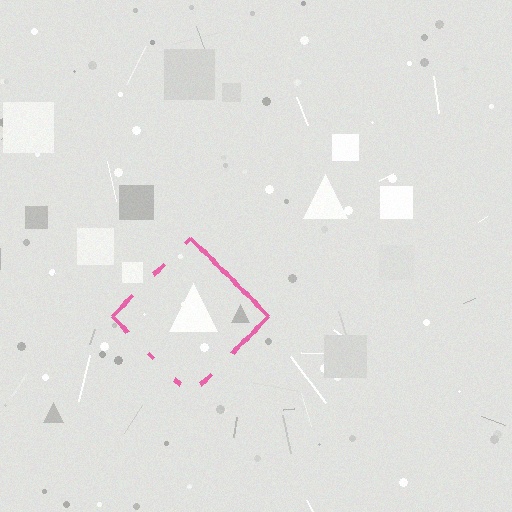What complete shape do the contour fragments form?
The contour fragments form a diamond.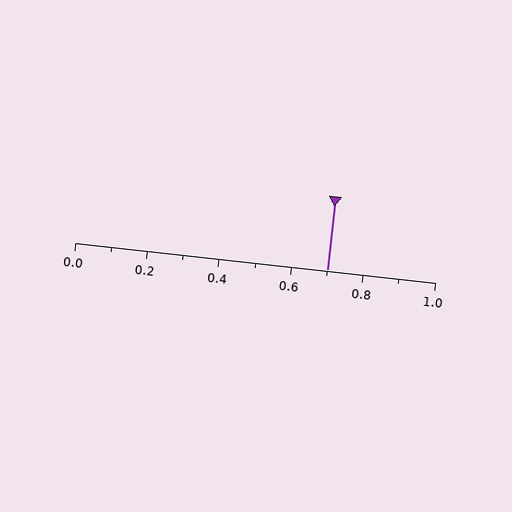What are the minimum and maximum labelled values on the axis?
The axis runs from 0.0 to 1.0.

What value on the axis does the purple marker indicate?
The marker indicates approximately 0.7.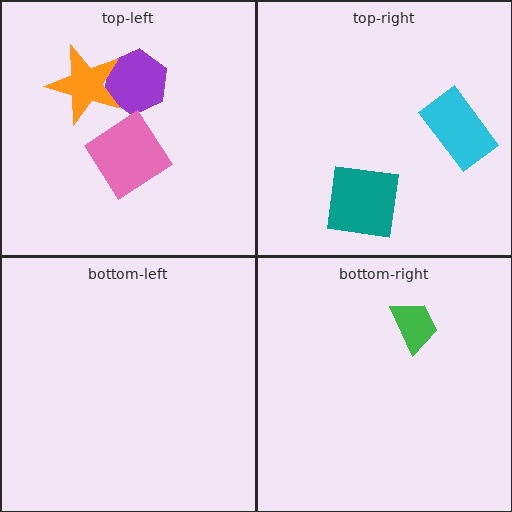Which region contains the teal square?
The top-right region.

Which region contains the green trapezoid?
The bottom-right region.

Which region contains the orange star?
The top-left region.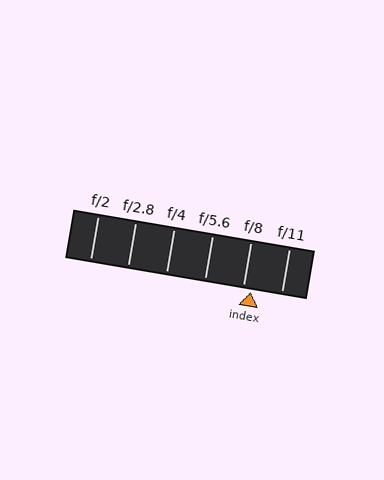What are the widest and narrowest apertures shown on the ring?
The widest aperture shown is f/2 and the narrowest is f/11.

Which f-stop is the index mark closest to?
The index mark is closest to f/8.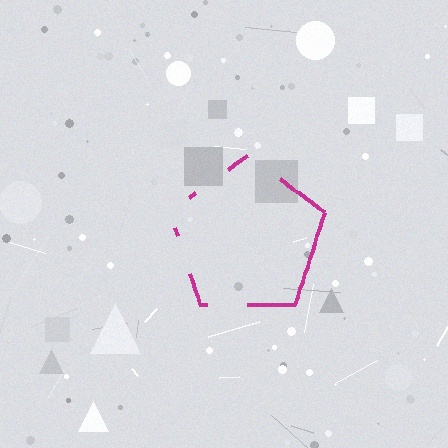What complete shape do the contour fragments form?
The contour fragments form a pentagon.